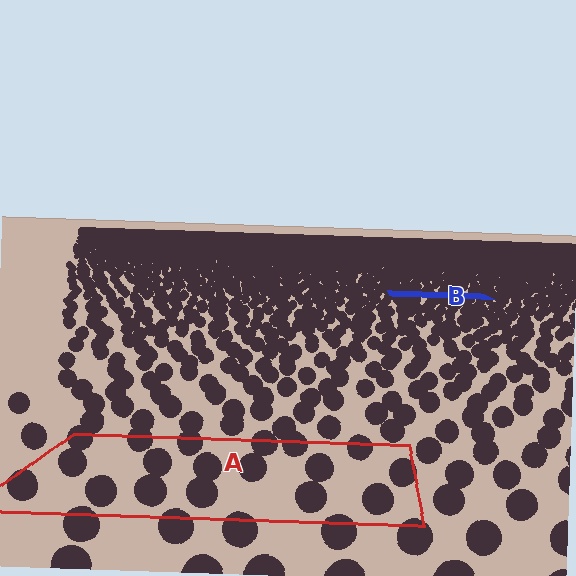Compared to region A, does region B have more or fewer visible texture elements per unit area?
Region B has more texture elements per unit area — they are packed more densely because it is farther away.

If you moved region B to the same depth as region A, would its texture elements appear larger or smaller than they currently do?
They would appear larger. At a closer depth, the same texture elements are projected at a bigger on-screen size.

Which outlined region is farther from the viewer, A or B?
Region B is farther from the viewer — the texture elements inside it appear smaller and more densely packed.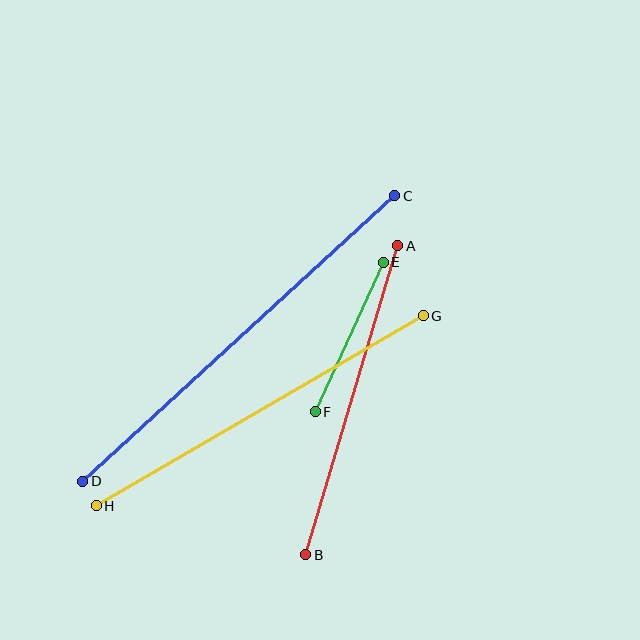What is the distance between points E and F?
The distance is approximately 164 pixels.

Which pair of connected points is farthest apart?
Points C and D are farthest apart.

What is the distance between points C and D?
The distance is approximately 423 pixels.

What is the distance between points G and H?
The distance is approximately 378 pixels.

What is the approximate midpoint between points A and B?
The midpoint is at approximately (352, 400) pixels.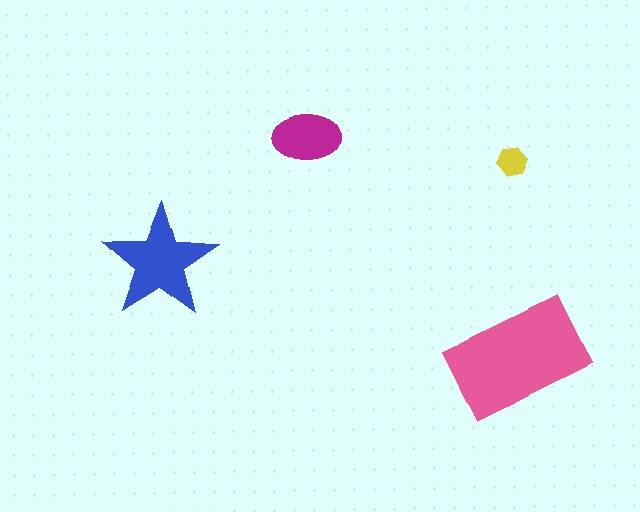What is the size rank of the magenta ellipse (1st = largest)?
3rd.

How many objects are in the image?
There are 4 objects in the image.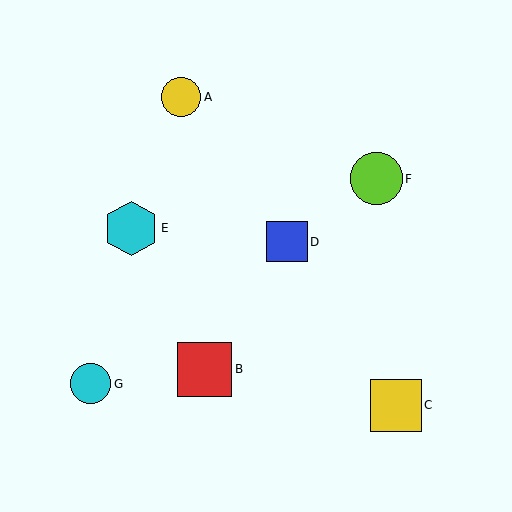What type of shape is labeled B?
Shape B is a red square.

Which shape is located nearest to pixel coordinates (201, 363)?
The red square (labeled B) at (204, 370) is nearest to that location.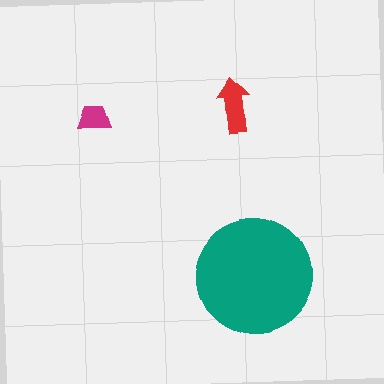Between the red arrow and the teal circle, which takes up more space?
The teal circle.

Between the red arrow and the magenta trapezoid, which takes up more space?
The red arrow.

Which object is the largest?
The teal circle.